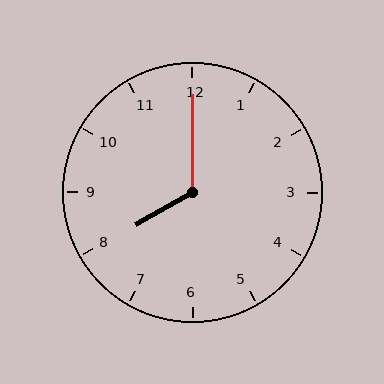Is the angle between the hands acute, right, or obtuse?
It is obtuse.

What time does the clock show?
8:00.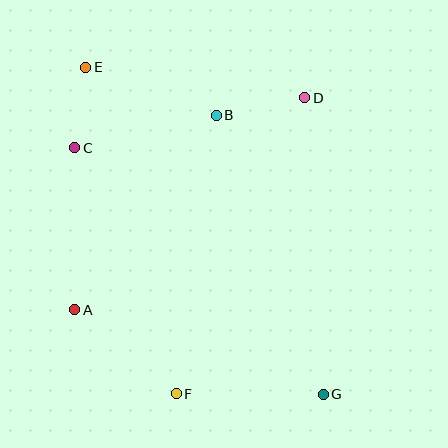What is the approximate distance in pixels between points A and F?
The distance between A and F is approximately 132 pixels.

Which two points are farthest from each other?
Points E and G are farthest from each other.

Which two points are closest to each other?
Points C and E are closest to each other.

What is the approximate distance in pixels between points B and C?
The distance between B and C is approximately 145 pixels.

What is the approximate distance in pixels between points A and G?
The distance between A and G is approximately 262 pixels.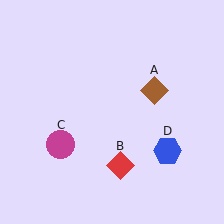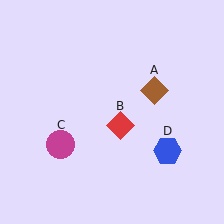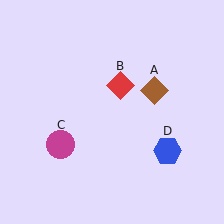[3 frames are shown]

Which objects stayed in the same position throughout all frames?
Brown diamond (object A) and magenta circle (object C) and blue hexagon (object D) remained stationary.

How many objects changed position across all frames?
1 object changed position: red diamond (object B).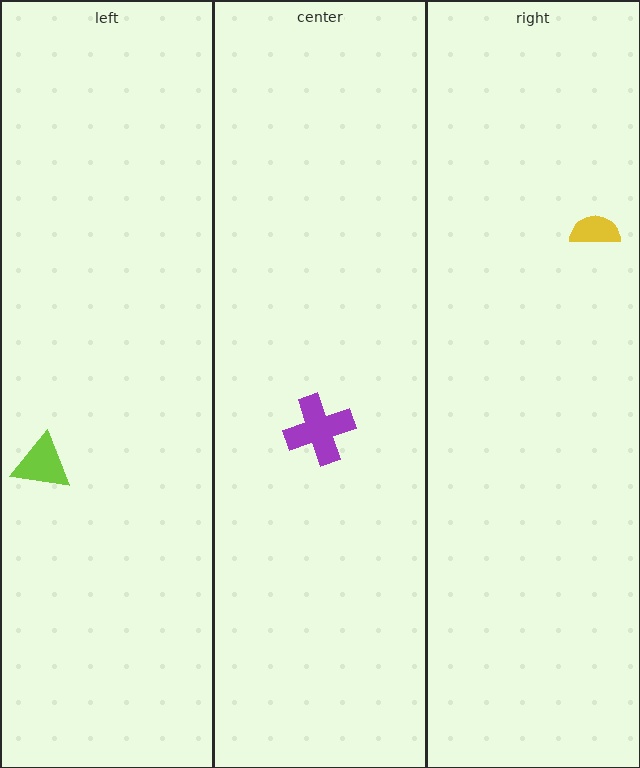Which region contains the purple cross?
The center region.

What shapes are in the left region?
The lime triangle.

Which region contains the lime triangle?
The left region.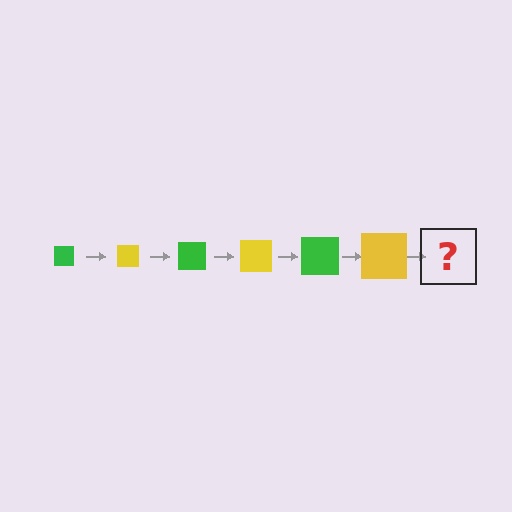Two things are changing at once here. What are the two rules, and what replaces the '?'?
The two rules are that the square grows larger each step and the color cycles through green and yellow. The '?' should be a green square, larger than the previous one.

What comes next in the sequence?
The next element should be a green square, larger than the previous one.